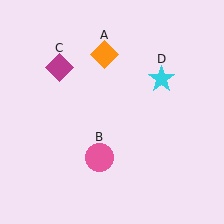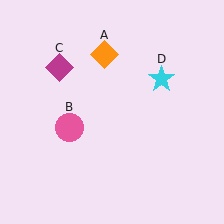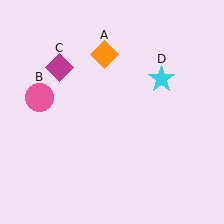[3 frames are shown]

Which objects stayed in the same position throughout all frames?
Orange diamond (object A) and magenta diamond (object C) and cyan star (object D) remained stationary.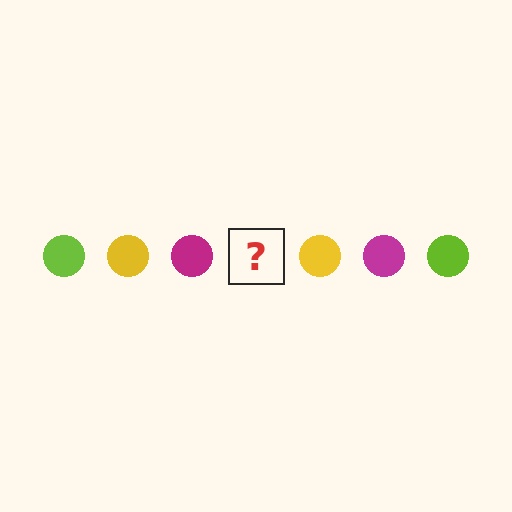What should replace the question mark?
The question mark should be replaced with a lime circle.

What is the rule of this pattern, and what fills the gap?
The rule is that the pattern cycles through lime, yellow, magenta circles. The gap should be filled with a lime circle.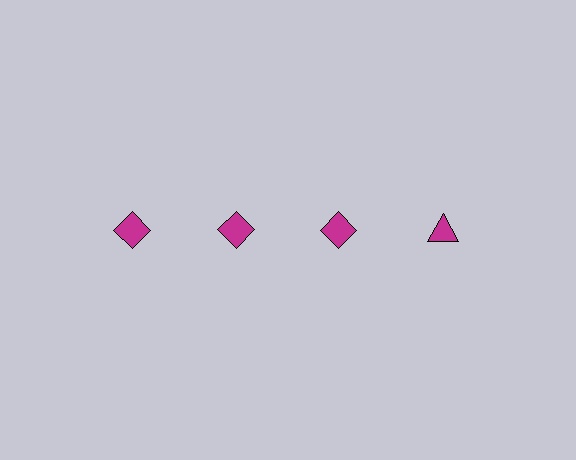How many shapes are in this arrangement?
There are 4 shapes arranged in a grid pattern.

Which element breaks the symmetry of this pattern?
The magenta triangle in the top row, second from right column breaks the symmetry. All other shapes are magenta diamonds.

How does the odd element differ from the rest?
It has a different shape: triangle instead of diamond.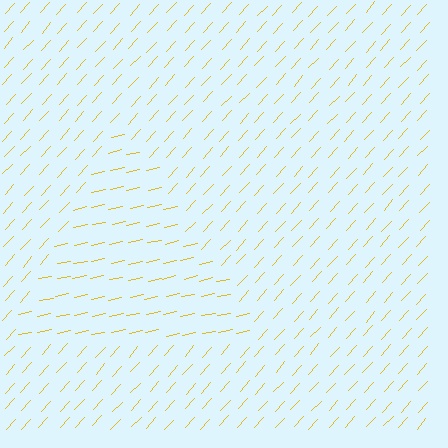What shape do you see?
I see a triangle.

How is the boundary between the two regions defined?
The boundary is defined purely by a change in line orientation (approximately 36 degrees difference). All lines are the same color and thickness.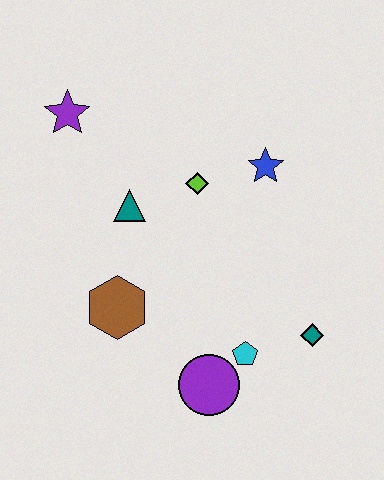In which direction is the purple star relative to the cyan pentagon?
The purple star is above the cyan pentagon.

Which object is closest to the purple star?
The teal triangle is closest to the purple star.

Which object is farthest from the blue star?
The purple circle is farthest from the blue star.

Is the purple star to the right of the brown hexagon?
No